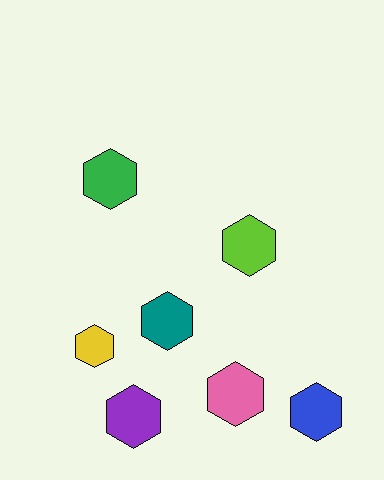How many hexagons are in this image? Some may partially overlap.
There are 7 hexagons.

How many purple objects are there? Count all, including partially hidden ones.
There is 1 purple object.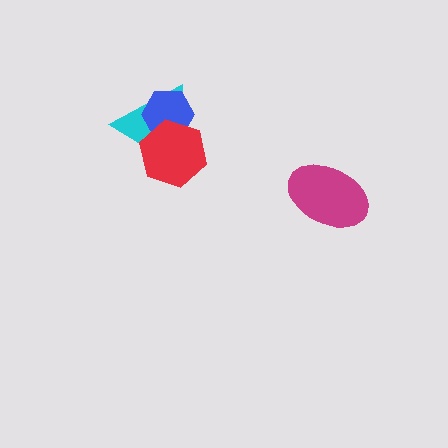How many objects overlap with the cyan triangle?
2 objects overlap with the cyan triangle.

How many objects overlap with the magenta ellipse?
0 objects overlap with the magenta ellipse.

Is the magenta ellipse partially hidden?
No, no other shape covers it.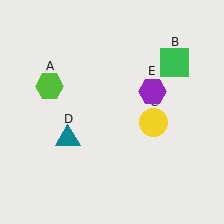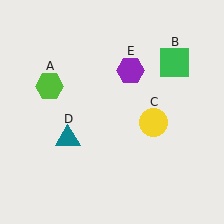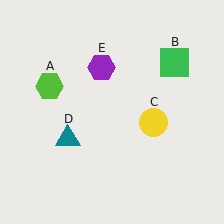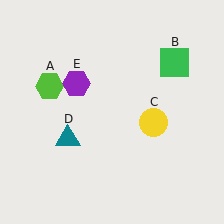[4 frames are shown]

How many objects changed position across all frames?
1 object changed position: purple hexagon (object E).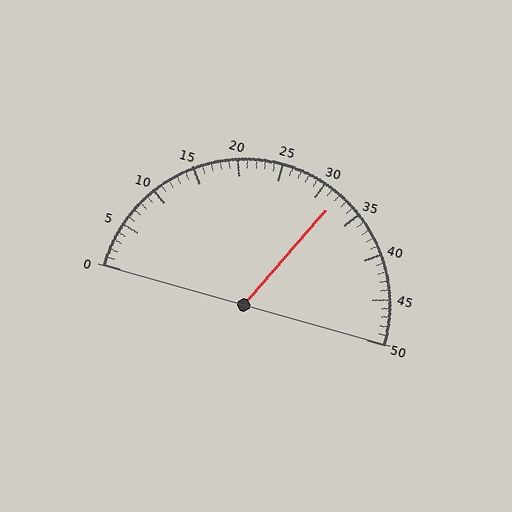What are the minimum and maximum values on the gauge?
The gauge ranges from 0 to 50.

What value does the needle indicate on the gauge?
The needle indicates approximately 32.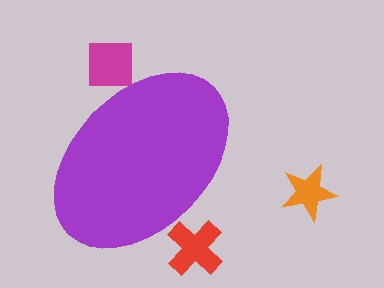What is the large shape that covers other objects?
A purple ellipse.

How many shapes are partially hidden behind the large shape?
2 shapes are partially hidden.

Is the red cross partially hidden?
Yes, the red cross is partially hidden behind the purple ellipse.